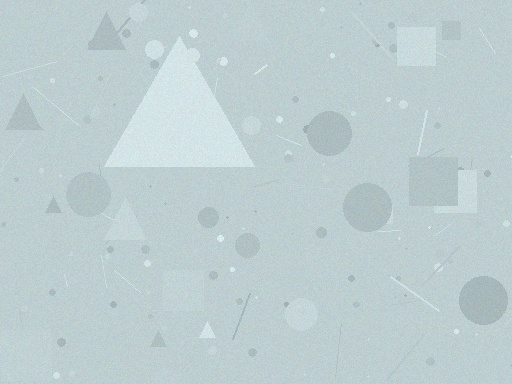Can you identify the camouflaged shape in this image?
The camouflaged shape is a triangle.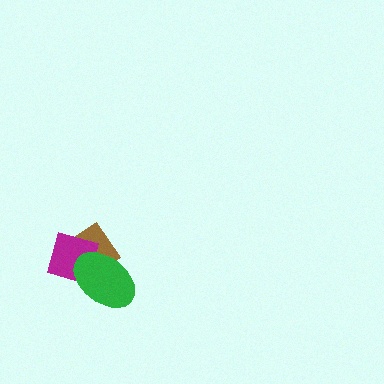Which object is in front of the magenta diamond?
The green ellipse is in front of the magenta diamond.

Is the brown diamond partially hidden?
Yes, it is partially covered by another shape.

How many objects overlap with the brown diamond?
2 objects overlap with the brown diamond.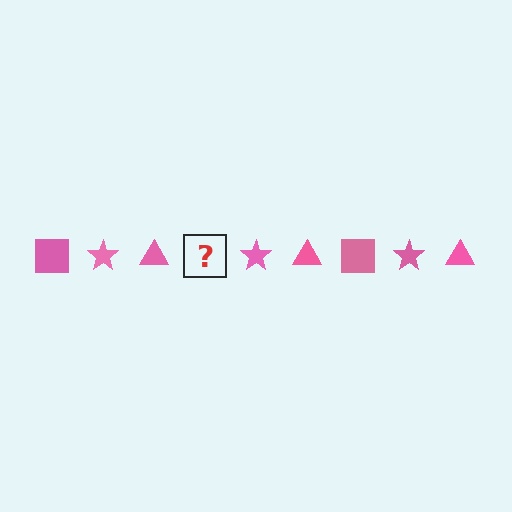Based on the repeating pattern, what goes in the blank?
The blank should be a pink square.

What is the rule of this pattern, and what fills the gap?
The rule is that the pattern cycles through square, star, triangle shapes in pink. The gap should be filled with a pink square.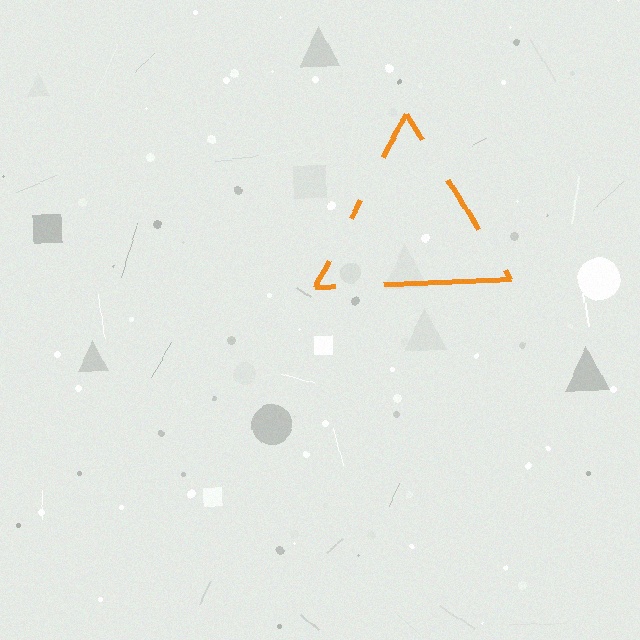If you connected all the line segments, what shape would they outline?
They would outline a triangle.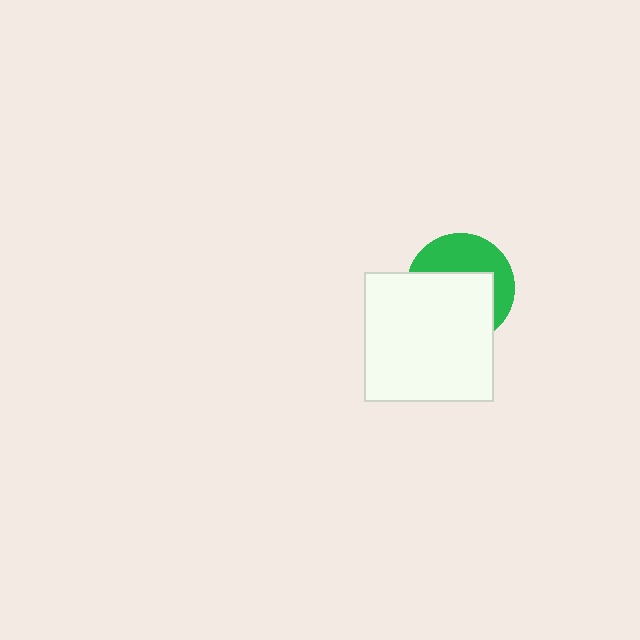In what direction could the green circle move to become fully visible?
The green circle could move up. That would shift it out from behind the white square entirely.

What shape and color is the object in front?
The object in front is a white square.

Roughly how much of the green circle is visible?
A small part of it is visible (roughly 42%).